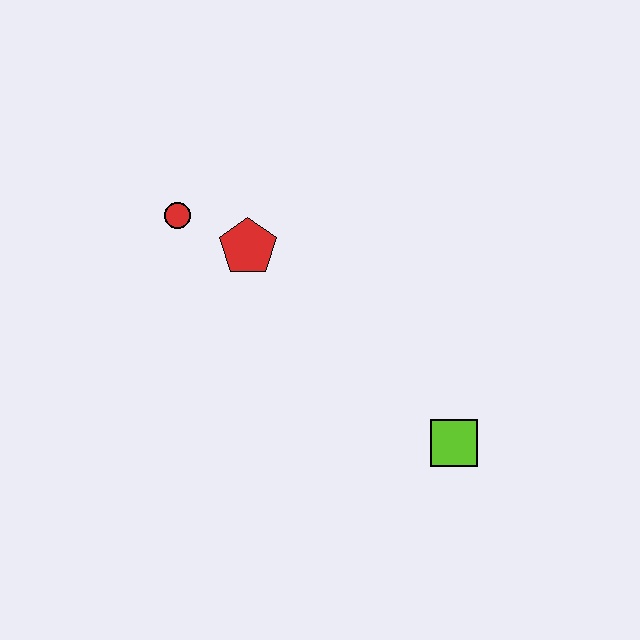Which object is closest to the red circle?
The red pentagon is closest to the red circle.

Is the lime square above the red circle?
No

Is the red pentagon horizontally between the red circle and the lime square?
Yes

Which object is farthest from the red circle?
The lime square is farthest from the red circle.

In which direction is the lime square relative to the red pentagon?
The lime square is to the right of the red pentagon.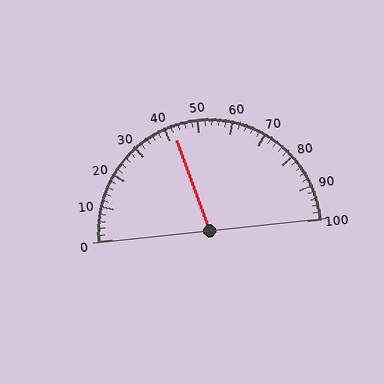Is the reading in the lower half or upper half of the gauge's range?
The reading is in the lower half of the range (0 to 100).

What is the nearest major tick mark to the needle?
The nearest major tick mark is 40.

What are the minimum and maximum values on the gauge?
The gauge ranges from 0 to 100.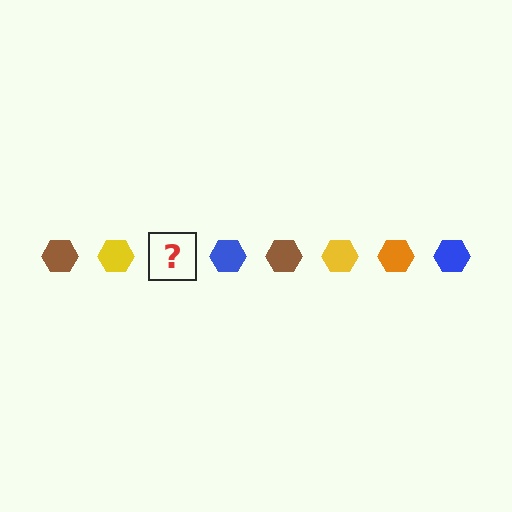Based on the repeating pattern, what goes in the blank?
The blank should be an orange hexagon.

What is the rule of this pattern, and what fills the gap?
The rule is that the pattern cycles through brown, yellow, orange, blue hexagons. The gap should be filled with an orange hexagon.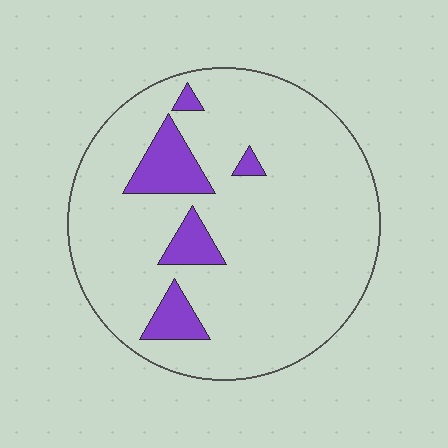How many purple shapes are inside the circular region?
5.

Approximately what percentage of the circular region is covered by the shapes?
Approximately 10%.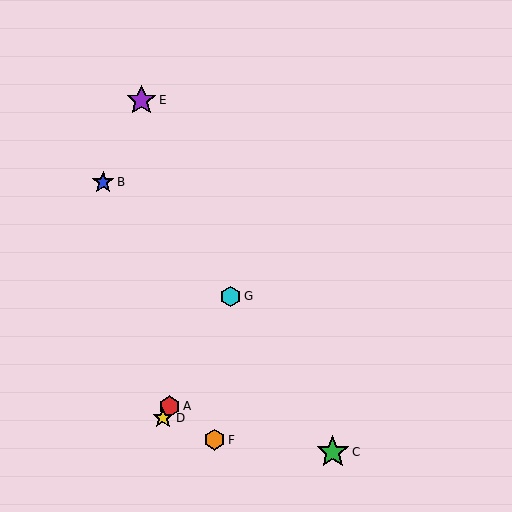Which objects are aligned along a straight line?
Objects A, D, G are aligned along a straight line.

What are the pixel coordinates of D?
Object D is at (163, 418).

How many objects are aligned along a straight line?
3 objects (A, D, G) are aligned along a straight line.